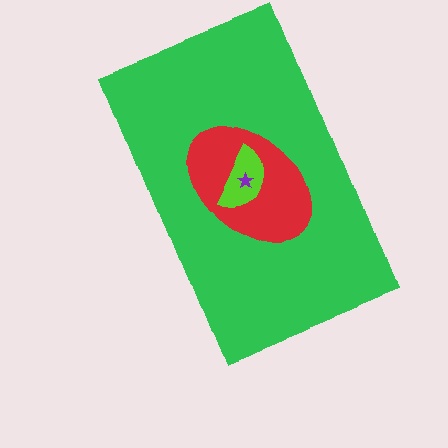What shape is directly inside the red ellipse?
The lime semicircle.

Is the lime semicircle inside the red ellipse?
Yes.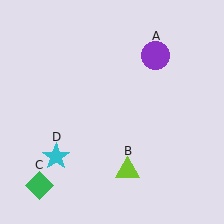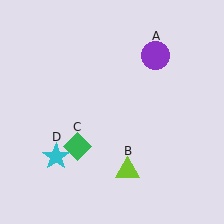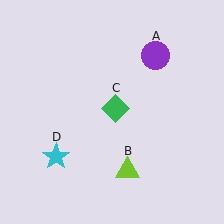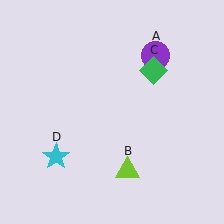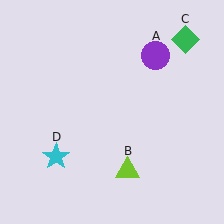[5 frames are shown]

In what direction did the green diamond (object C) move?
The green diamond (object C) moved up and to the right.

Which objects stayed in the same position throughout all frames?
Purple circle (object A) and lime triangle (object B) and cyan star (object D) remained stationary.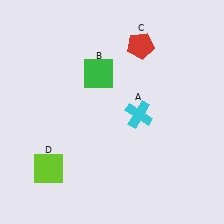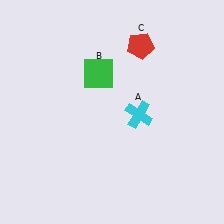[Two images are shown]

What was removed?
The lime square (D) was removed in Image 2.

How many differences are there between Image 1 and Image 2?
There is 1 difference between the two images.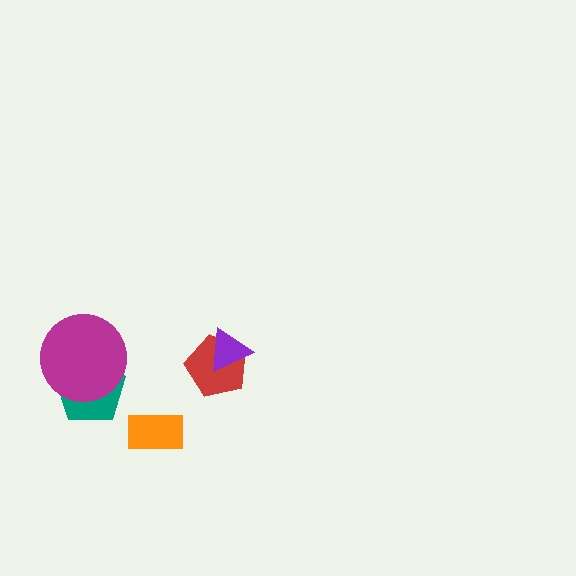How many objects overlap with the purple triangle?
1 object overlaps with the purple triangle.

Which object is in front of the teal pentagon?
The magenta circle is in front of the teal pentagon.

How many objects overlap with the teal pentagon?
1 object overlaps with the teal pentagon.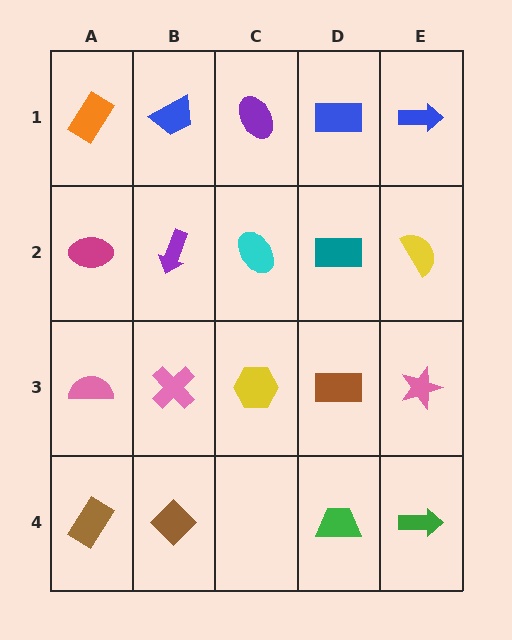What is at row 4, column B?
A brown diamond.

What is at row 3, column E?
A pink star.